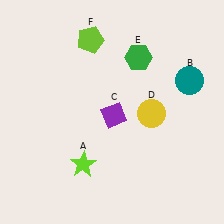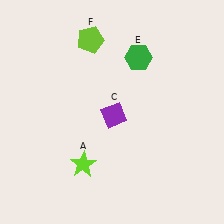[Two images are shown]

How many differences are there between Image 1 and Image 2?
There are 2 differences between the two images.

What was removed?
The teal circle (B), the yellow circle (D) were removed in Image 2.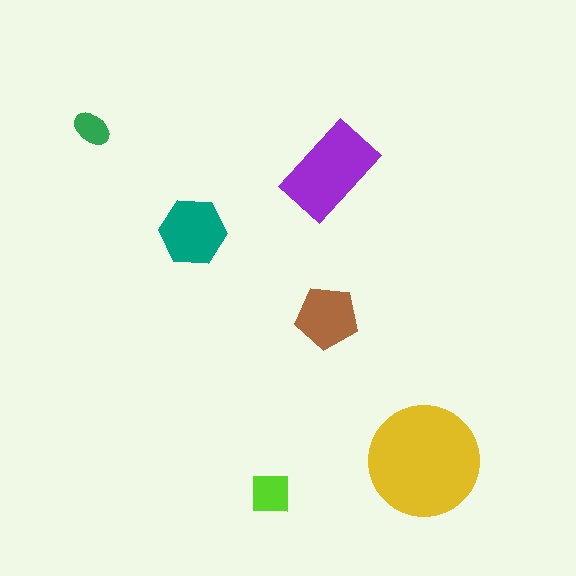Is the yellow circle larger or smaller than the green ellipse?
Larger.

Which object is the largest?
The yellow circle.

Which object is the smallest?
The green ellipse.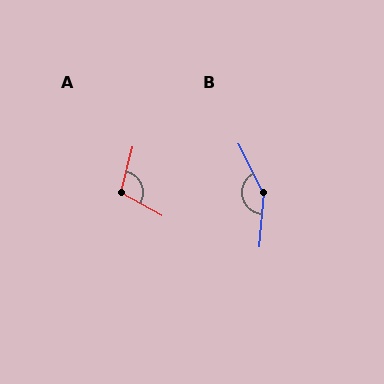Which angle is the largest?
B, at approximately 147 degrees.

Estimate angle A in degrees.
Approximately 104 degrees.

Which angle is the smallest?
A, at approximately 104 degrees.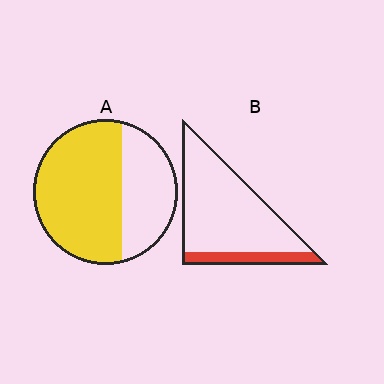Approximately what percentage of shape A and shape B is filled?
A is approximately 65% and B is approximately 15%.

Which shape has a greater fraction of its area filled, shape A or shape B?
Shape A.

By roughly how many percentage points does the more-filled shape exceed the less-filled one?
By roughly 45 percentage points (A over B).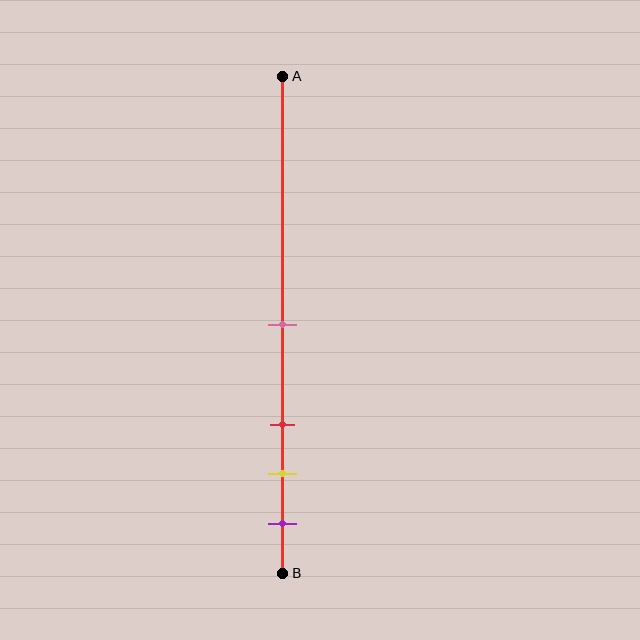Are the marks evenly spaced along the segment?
No, the marks are not evenly spaced.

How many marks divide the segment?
There are 4 marks dividing the segment.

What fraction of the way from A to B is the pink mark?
The pink mark is approximately 50% (0.5) of the way from A to B.